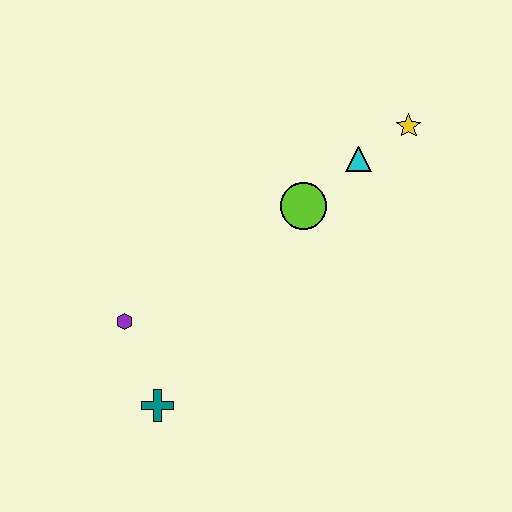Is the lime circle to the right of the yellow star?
No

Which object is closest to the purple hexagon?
The teal cross is closest to the purple hexagon.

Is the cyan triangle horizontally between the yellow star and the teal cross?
Yes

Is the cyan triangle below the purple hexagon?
No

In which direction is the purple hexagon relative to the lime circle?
The purple hexagon is to the left of the lime circle.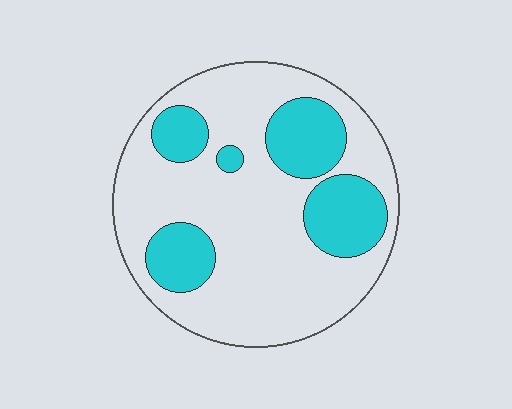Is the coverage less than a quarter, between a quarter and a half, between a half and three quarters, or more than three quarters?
Between a quarter and a half.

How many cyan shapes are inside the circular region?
5.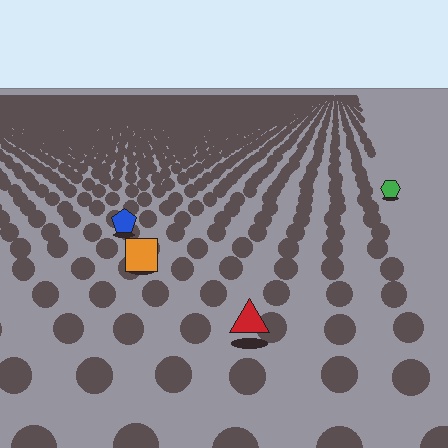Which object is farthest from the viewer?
The green hexagon is farthest from the viewer. It appears smaller and the ground texture around it is denser.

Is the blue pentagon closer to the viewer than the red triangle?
No. The red triangle is closer — you can tell from the texture gradient: the ground texture is coarser near it.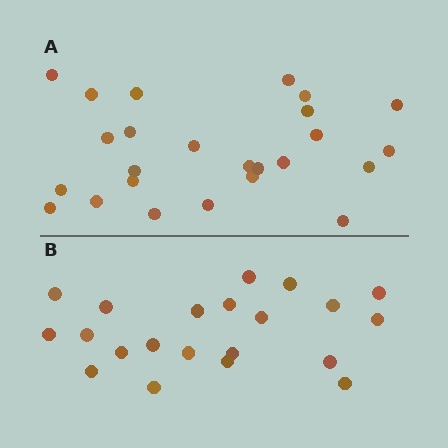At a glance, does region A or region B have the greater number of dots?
Region A (the top region) has more dots.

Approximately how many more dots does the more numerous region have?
Region A has about 4 more dots than region B.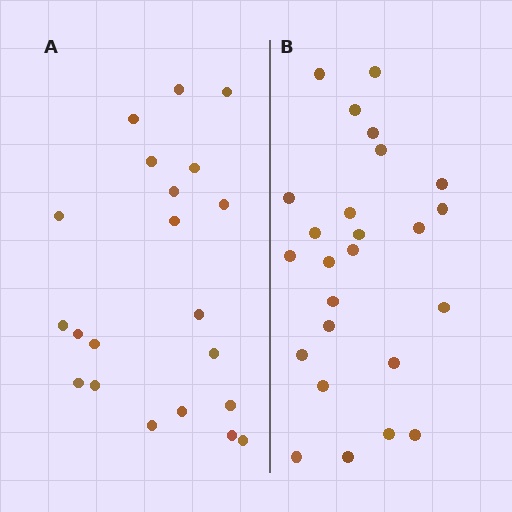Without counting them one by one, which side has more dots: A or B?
Region B (the right region) has more dots.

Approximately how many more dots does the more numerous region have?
Region B has about 4 more dots than region A.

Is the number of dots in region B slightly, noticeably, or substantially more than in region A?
Region B has only slightly more — the two regions are fairly close. The ratio is roughly 1.2 to 1.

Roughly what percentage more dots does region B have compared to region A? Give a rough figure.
About 20% more.